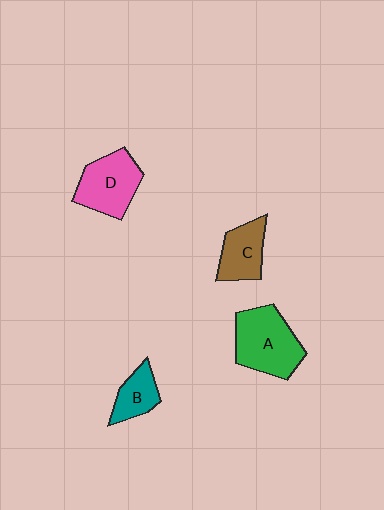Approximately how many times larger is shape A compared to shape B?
Approximately 2.0 times.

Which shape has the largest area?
Shape A (green).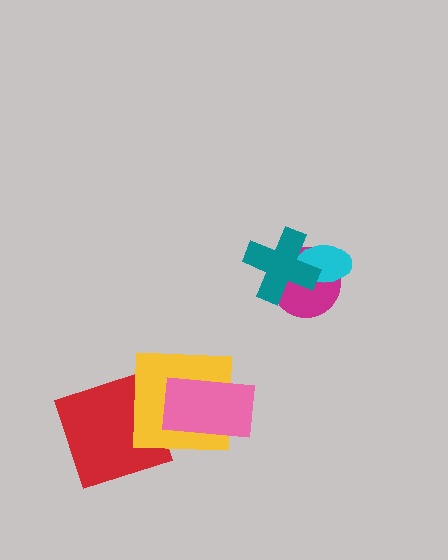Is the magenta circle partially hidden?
Yes, it is partially covered by another shape.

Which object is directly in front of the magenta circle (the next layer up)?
The cyan ellipse is directly in front of the magenta circle.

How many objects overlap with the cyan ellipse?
2 objects overlap with the cyan ellipse.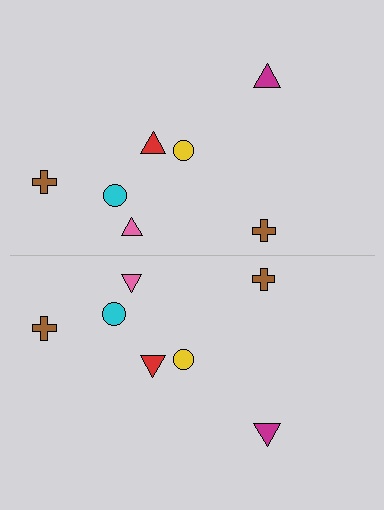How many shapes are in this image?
There are 14 shapes in this image.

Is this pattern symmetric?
Yes, this pattern has bilateral (reflection) symmetry.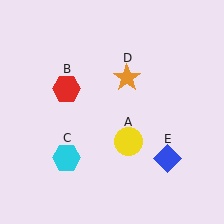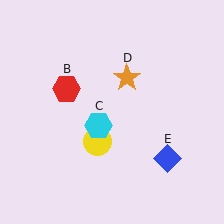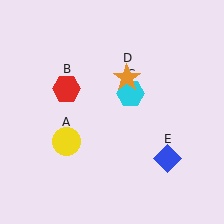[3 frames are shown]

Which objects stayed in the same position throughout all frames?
Red hexagon (object B) and orange star (object D) and blue diamond (object E) remained stationary.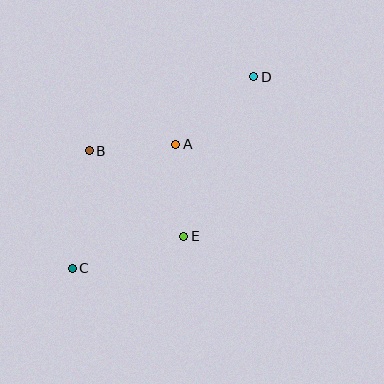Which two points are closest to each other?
Points A and B are closest to each other.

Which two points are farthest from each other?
Points C and D are farthest from each other.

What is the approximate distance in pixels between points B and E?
The distance between B and E is approximately 128 pixels.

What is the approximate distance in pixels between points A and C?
The distance between A and C is approximately 162 pixels.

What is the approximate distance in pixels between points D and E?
The distance between D and E is approximately 174 pixels.